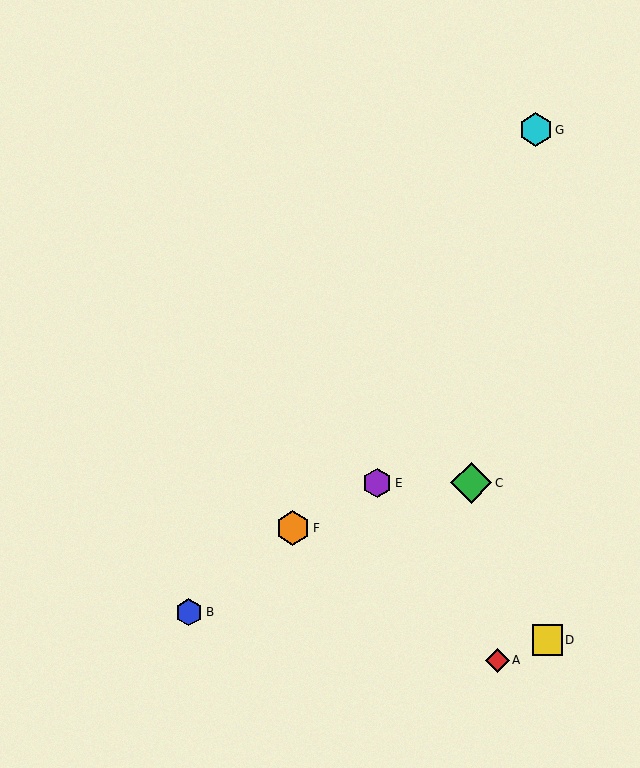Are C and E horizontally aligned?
Yes, both are at y≈483.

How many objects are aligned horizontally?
2 objects (C, E) are aligned horizontally.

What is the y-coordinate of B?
Object B is at y≈612.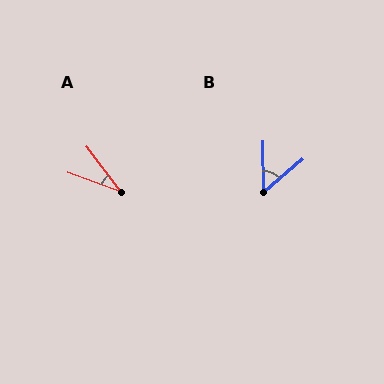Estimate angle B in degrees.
Approximately 50 degrees.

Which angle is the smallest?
A, at approximately 33 degrees.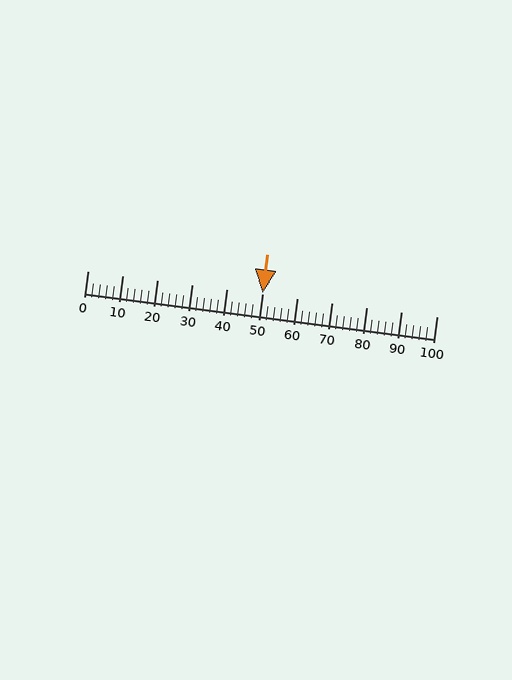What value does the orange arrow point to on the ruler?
The orange arrow points to approximately 50.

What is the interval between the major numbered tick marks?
The major tick marks are spaced 10 units apart.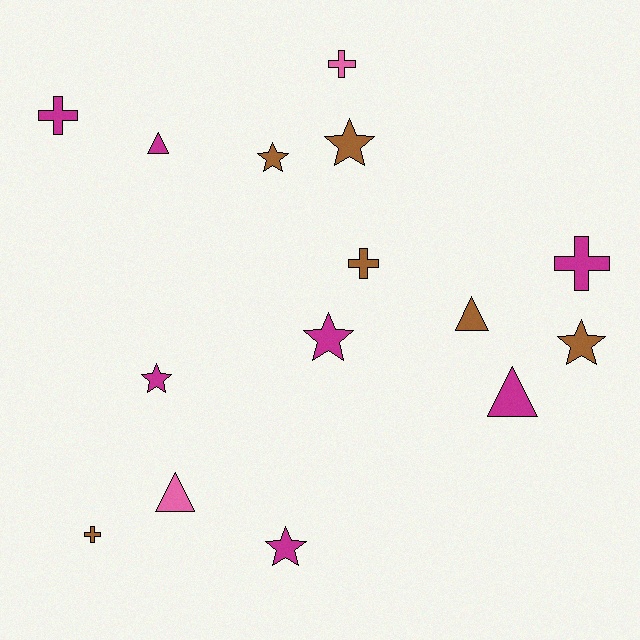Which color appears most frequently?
Magenta, with 7 objects.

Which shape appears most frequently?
Star, with 6 objects.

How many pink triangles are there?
There is 1 pink triangle.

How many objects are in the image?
There are 15 objects.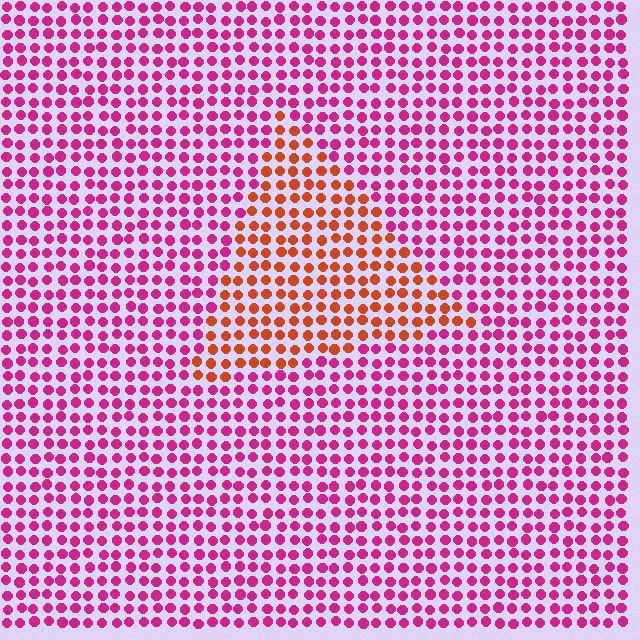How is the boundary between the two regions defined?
The boundary is defined purely by a slight shift in hue (about 50 degrees). Spacing, size, and orientation are identical on both sides.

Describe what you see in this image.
The image is filled with small magenta elements in a uniform arrangement. A triangle-shaped region is visible where the elements are tinted to a slightly different hue, forming a subtle color boundary.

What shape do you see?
I see a triangle.